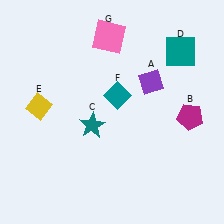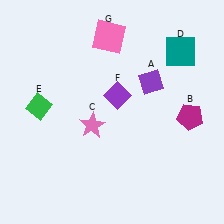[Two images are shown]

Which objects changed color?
C changed from teal to pink. E changed from yellow to green. F changed from teal to purple.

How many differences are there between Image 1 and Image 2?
There are 3 differences between the two images.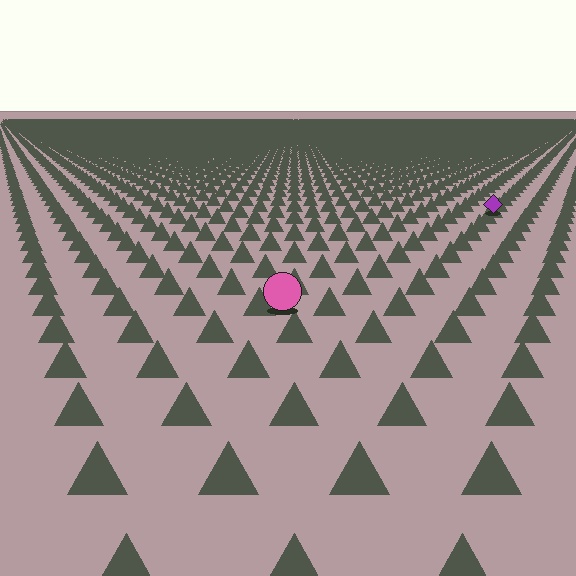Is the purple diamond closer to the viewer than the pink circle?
No. The pink circle is closer — you can tell from the texture gradient: the ground texture is coarser near it.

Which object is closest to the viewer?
The pink circle is closest. The texture marks near it are larger and more spread out.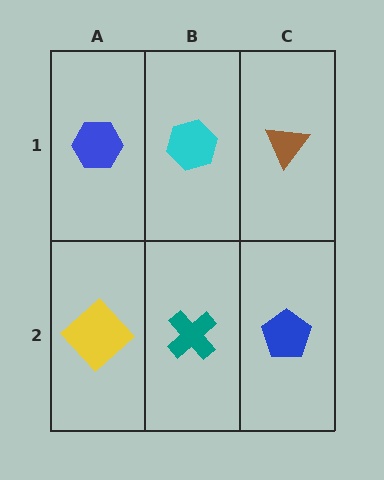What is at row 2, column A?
A yellow diamond.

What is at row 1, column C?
A brown triangle.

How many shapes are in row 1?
3 shapes.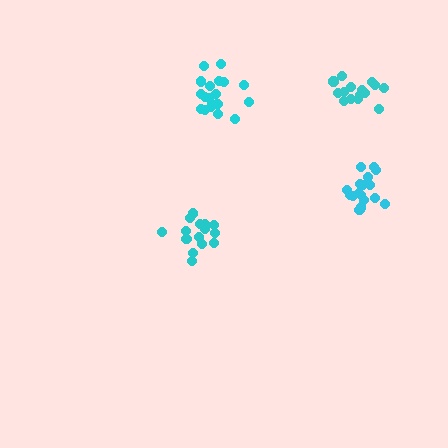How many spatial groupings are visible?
There are 4 spatial groupings.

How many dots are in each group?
Group 1: 19 dots, Group 2: 15 dots, Group 3: 17 dots, Group 4: 17 dots (68 total).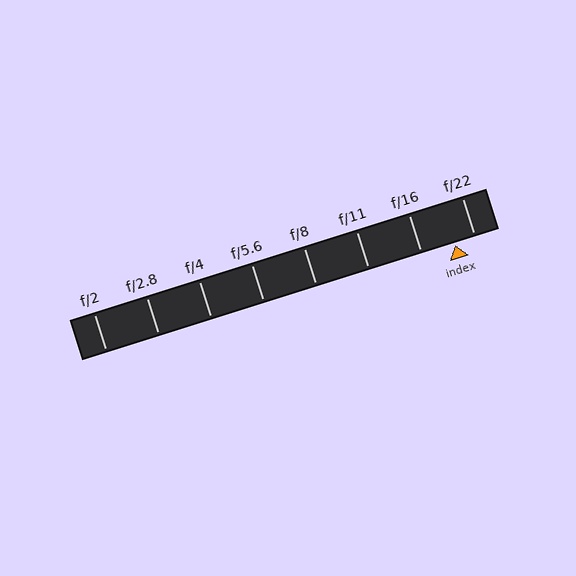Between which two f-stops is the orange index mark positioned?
The index mark is between f/16 and f/22.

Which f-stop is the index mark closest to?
The index mark is closest to f/22.